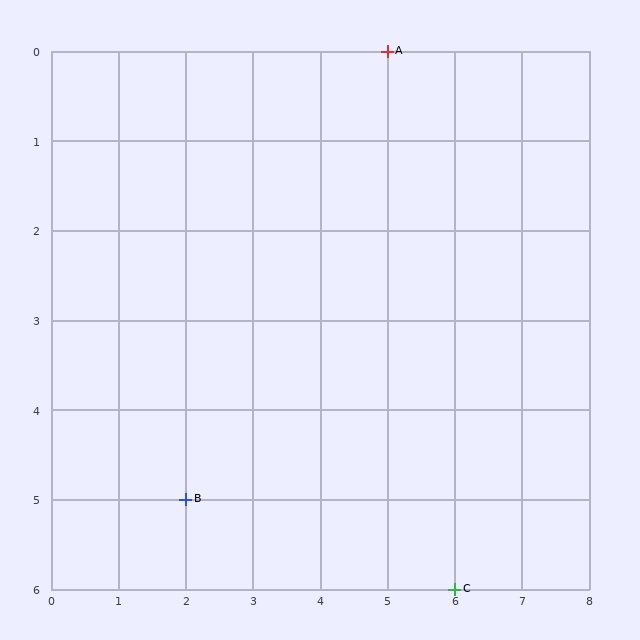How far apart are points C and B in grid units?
Points C and B are 4 columns and 1 row apart (about 4.1 grid units diagonally).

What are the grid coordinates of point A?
Point A is at grid coordinates (5, 0).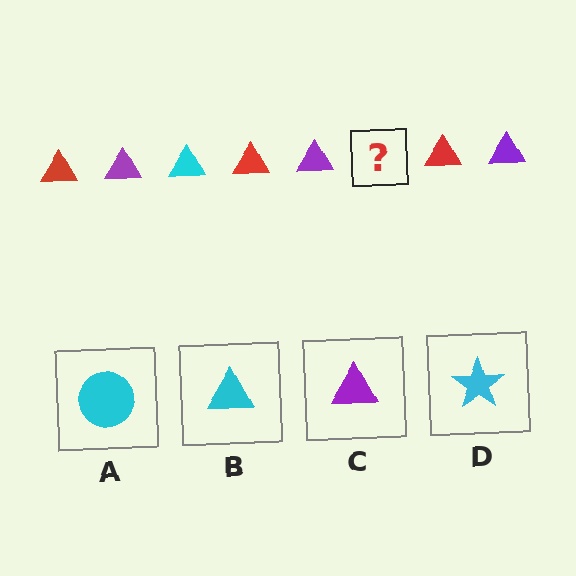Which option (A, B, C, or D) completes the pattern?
B.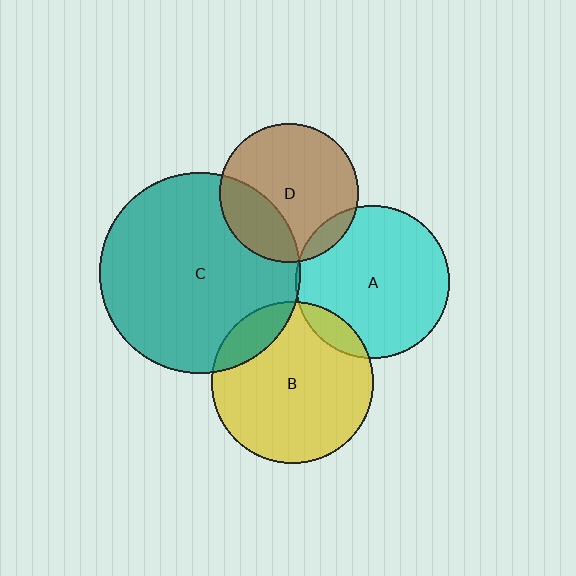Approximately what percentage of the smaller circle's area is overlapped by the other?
Approximately 10%.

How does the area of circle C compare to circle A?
Approximately 1.7 times.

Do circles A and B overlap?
Yes.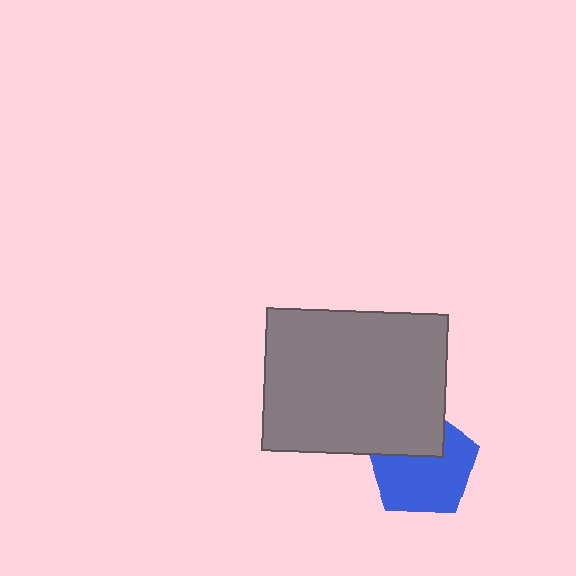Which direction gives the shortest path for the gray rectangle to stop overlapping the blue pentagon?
Moving up gives the shortest separation.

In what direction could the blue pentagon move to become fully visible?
The blue pentagon could move down. That would shift it out from behind the gray rectangle entirely.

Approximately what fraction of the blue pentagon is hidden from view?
Roughly 32% of the blue pentagon is hidden behind the gray rectangle.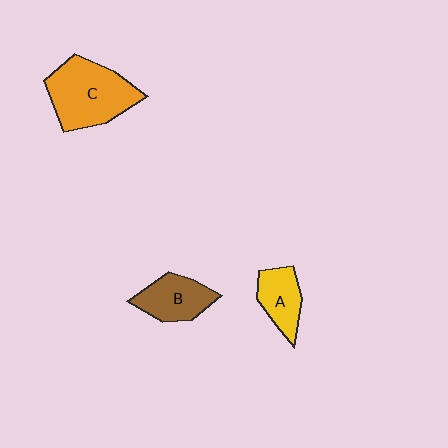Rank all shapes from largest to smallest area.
From largest to smallest: C (orange), B (brown), A (yellow).